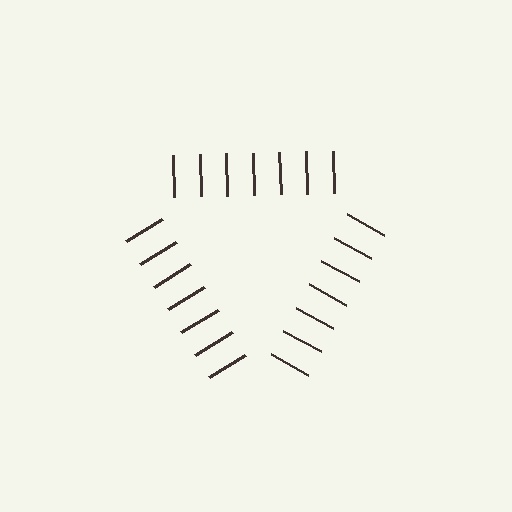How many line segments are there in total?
21 — 7 along each of the 3 edges.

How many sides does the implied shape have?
3 sides — the line-ends trace a triangle.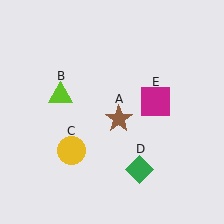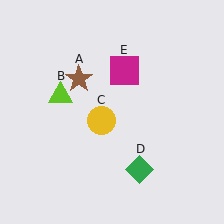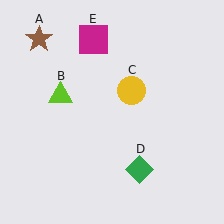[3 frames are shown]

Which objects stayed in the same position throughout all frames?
Lime triangle (object B) and green diamond (object D) remained stationary.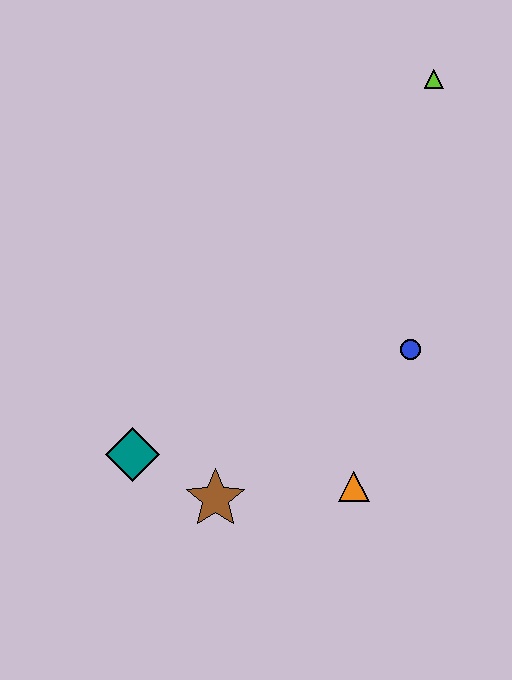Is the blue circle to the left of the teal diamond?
No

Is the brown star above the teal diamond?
No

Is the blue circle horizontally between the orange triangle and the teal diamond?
No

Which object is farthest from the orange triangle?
The lime triangle is farthest from the orange triangle.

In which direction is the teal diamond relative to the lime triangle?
The teal diamond is below the lime triangle.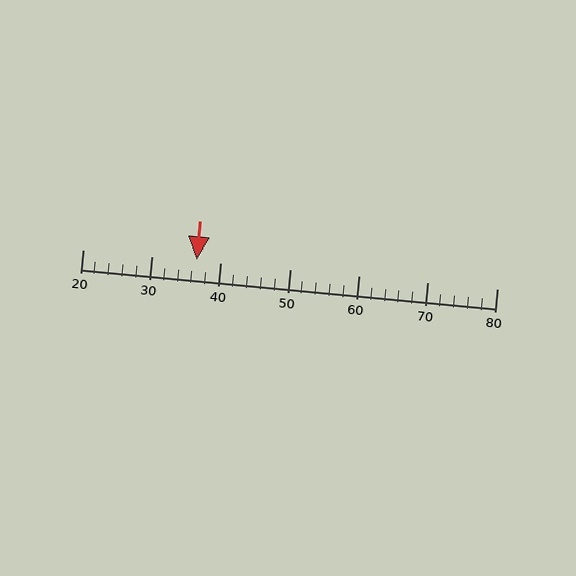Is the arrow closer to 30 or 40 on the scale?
The arrow is closer to 40.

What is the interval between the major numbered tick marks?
The major tick marks are spaced 10 units apart.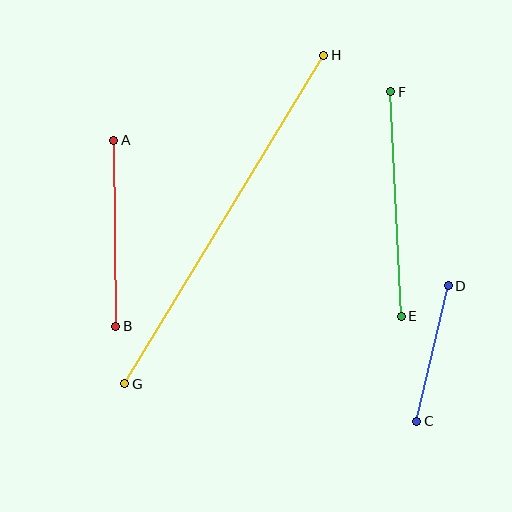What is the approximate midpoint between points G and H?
The midpoint is at approximately (224, 220) pixels.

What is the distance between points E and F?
The distance is approximately 225 pixels.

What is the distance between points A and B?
The distance is approximately 186 pixels.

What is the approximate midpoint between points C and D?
The midpoint is at approximately (433, 353) pixels.